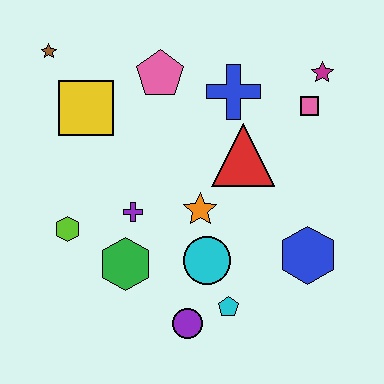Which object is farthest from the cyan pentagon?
The brown star is farthest from the cyan pentagon.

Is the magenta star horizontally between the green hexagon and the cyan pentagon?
No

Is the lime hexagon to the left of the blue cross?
Yes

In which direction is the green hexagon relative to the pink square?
The green hexagon is to the left of the pink square.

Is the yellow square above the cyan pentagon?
Yes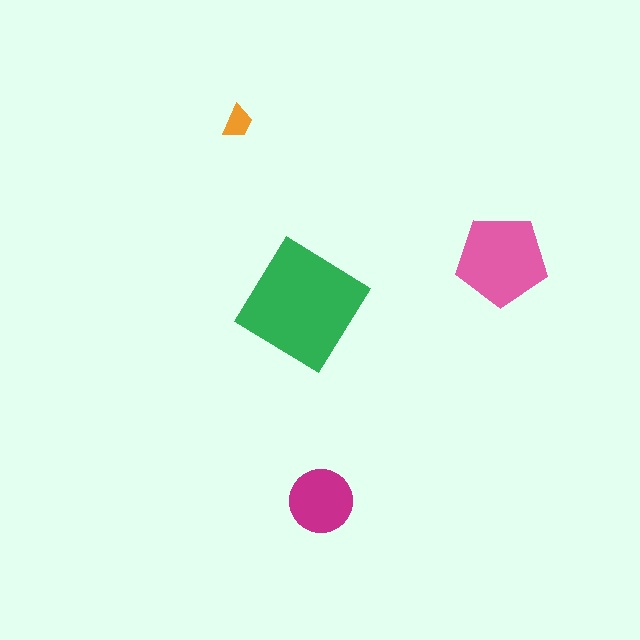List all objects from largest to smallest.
The green diamond, the pink pentagon, the magenta circle, the orange trapezoid.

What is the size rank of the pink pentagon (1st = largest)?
2nd.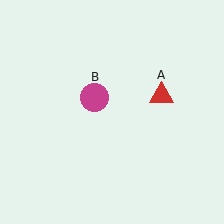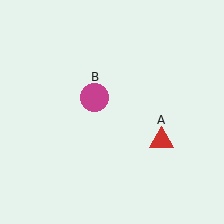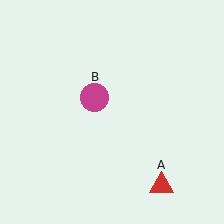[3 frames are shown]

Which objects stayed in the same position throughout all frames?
Magenta circle (object B) remained stationary.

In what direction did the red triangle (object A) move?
The red triangle (object A) moved down.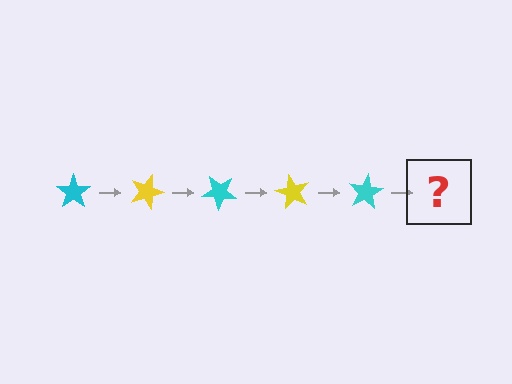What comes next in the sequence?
The next element should be a yellow star, rotated 100 degrees from the start.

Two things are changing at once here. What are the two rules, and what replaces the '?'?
The two rules are that it rotates 20 degrees each step and the color cycles through cyan and yellow. The '?' should be a yellow star, rotated 100 degrees from the start.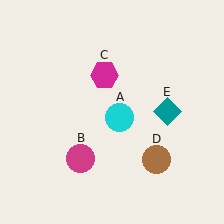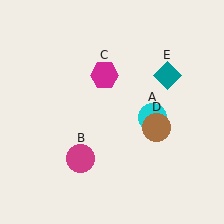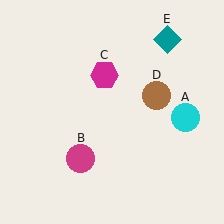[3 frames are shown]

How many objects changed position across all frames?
3 objects changed position: cyan circle (object A), brown circle (object D), teal diamond (object E).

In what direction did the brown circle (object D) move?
The brown circle (object D) moved up.